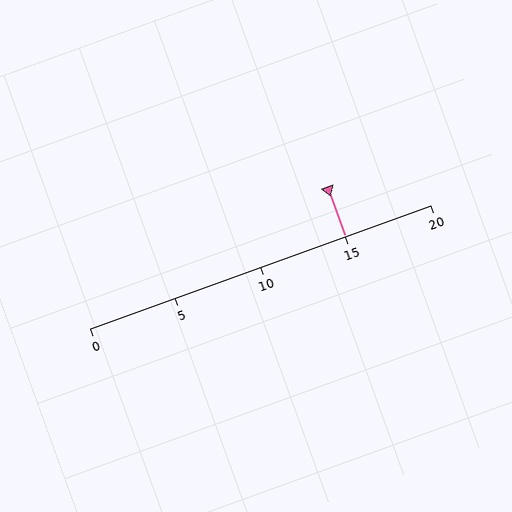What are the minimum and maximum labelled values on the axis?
The axis runs from 0 to 20.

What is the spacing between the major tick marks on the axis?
The major ticks are spaced 5 apart.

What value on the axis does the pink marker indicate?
The marker indicates approximately 15.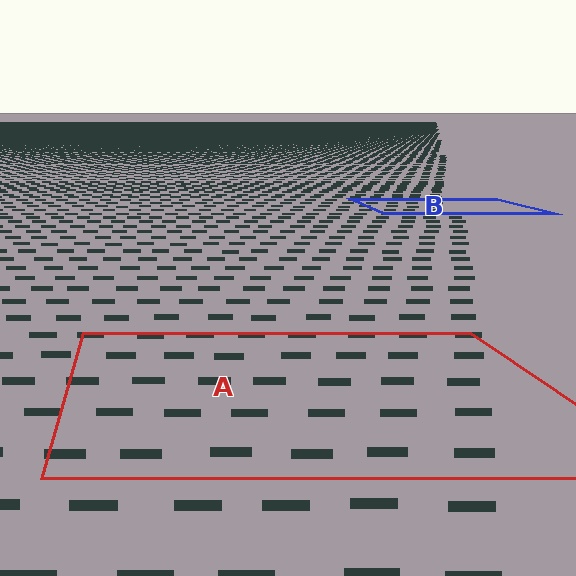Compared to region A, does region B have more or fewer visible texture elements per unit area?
Region B has more texture elements per unit area — they are packed more densely because it is farther away.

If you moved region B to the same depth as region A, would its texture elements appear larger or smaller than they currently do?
They would appear larger. At a closer depth, the same texture elements are projected at a bigger on-screen size.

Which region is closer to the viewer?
Region A is closer. The texture elements there are larger and more spread out.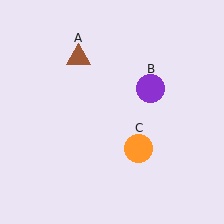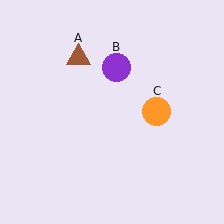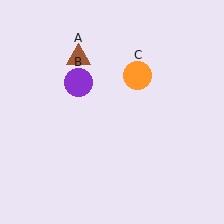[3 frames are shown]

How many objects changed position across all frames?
2 objects changed position: purple circle (object B), orange circle (object C).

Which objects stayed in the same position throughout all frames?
Brown triangle (object A) remained stationary.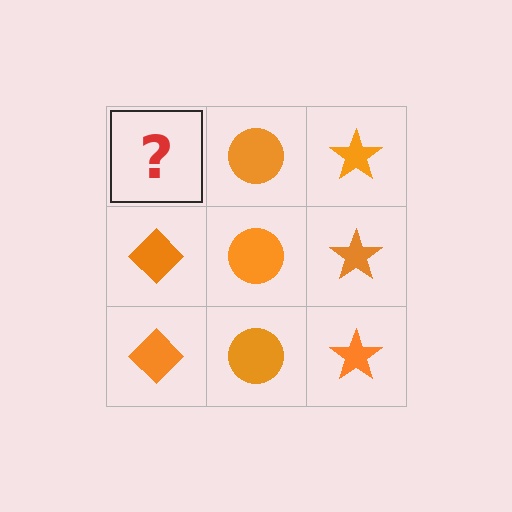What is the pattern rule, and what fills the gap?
The rule is that each column has a consistent shape. The gap should be filled with an orange diamond.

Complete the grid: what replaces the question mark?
The question mark should be replaced with an orange diamond.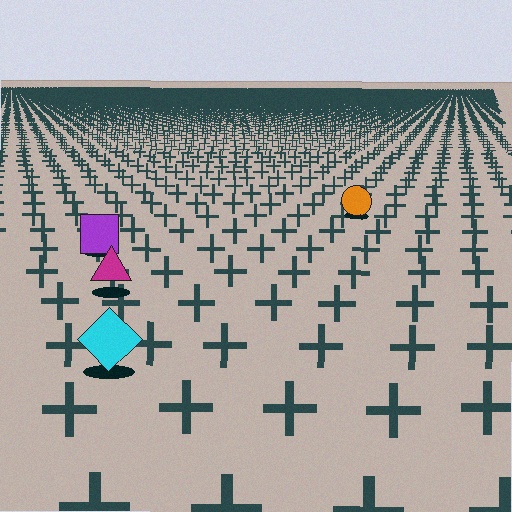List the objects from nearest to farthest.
From nearest to farthest: the cyan diamond, the magenta triangle, the purple square, the orange circle.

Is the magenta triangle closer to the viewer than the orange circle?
Yes. The magenta triangle is closer — you can tell from the texture gradient: the ground texture is coarser near it.